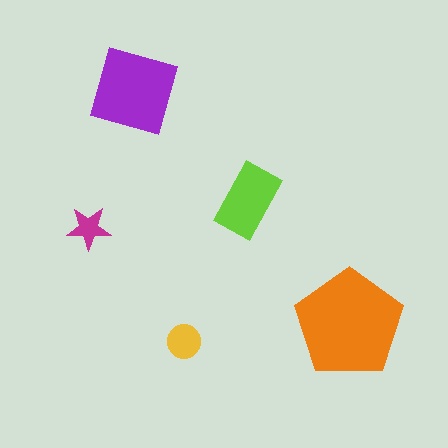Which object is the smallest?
The magenta star.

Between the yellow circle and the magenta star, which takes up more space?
The yellow circle.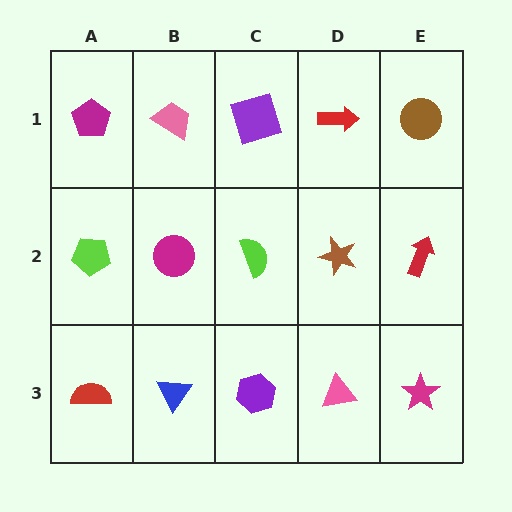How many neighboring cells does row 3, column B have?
3.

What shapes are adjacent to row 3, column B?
A magenta circle (row 2, column B), a red semicircle (row 3, column A), a purple hexagon (row 3, column C).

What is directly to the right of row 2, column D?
A red arrow.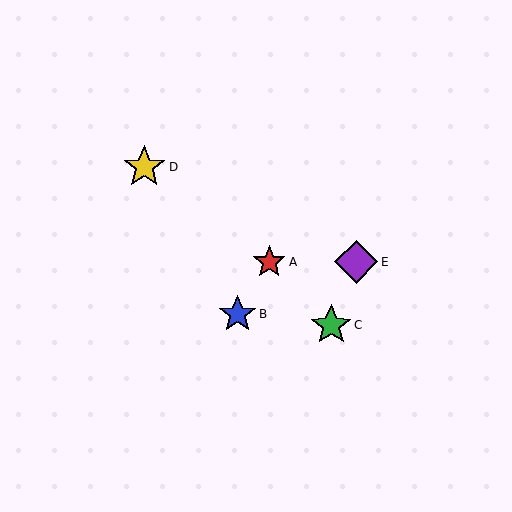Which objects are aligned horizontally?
Objects A, E are aligned horizontally.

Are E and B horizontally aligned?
No, E is at y≈262 and B is at y≈314.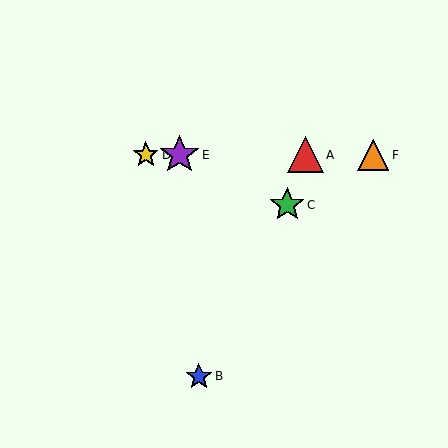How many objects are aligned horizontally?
4 objects (A, D, E, F) are aligned horizontally.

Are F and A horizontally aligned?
Yes, both are at y≈155.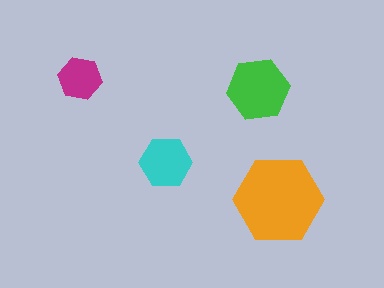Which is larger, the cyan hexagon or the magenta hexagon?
The cyan one.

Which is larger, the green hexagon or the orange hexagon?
The orange one.